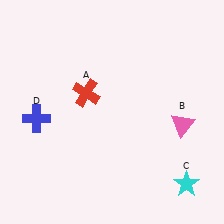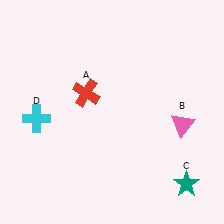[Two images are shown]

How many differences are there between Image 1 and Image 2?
There are 2 differences between the two images.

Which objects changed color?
C changed from cyan to teal. D changed from blue to cyan.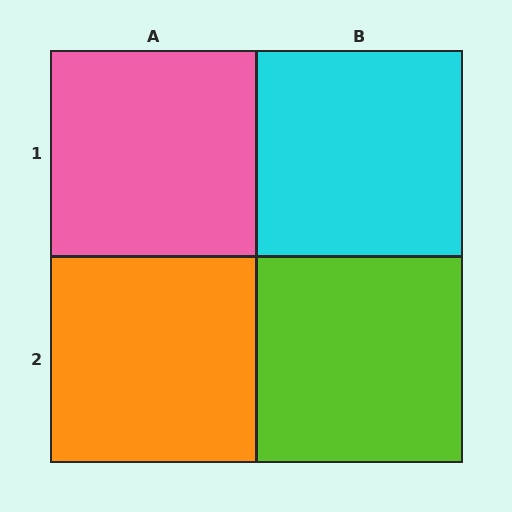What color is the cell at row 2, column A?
Orange.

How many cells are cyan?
1 cell is cyan.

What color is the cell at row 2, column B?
Lime.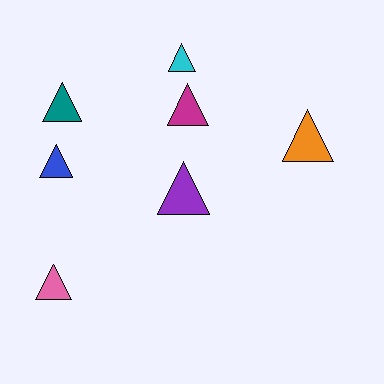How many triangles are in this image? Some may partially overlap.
There are 7 triangles.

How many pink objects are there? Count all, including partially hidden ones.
There is 1 pink object.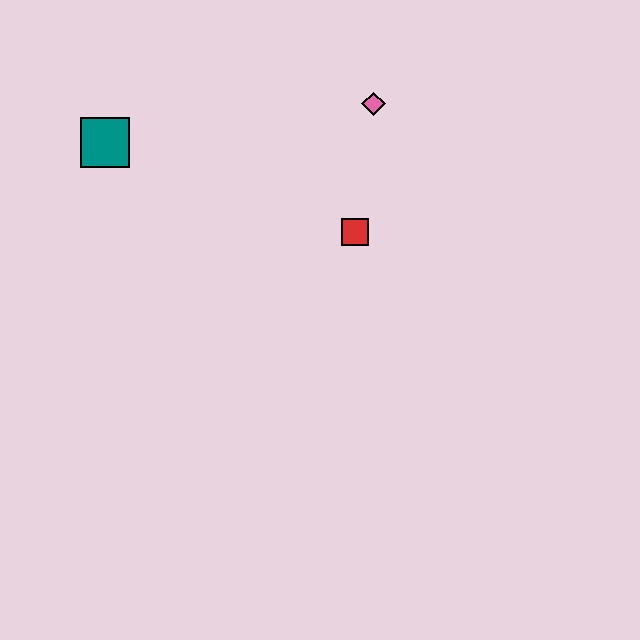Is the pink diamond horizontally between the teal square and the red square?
No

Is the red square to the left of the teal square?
No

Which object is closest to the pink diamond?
The red square is closest to the pink diamond.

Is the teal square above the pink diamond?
No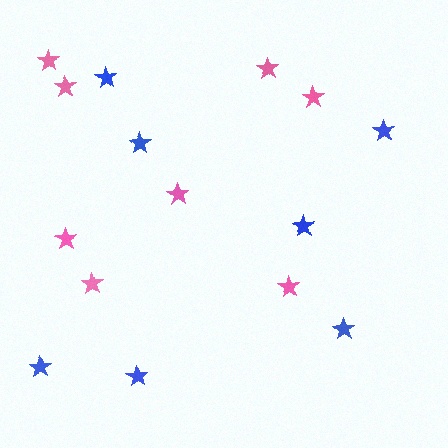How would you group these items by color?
There are 2 groups: one group of pink stars (8) and one group of blue stars (7).